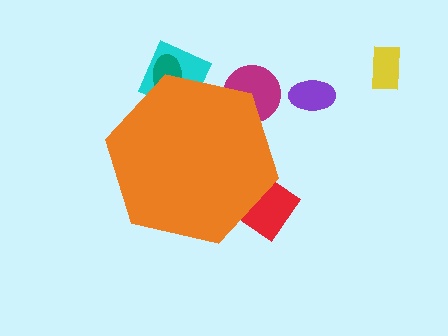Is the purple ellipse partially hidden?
No, the purple ellipse is fully visible.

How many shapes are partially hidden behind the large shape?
4 shapes are partially hidden.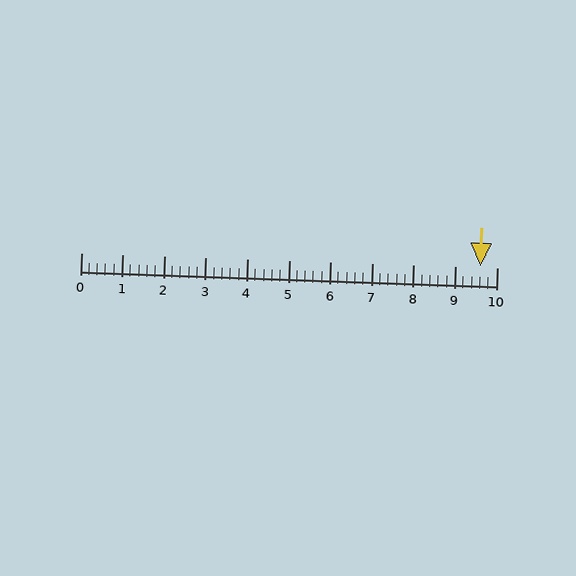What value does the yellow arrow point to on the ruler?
The yellow arrow points to approximately 9.6.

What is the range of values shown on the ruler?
The ruler shows values from 0 to 10.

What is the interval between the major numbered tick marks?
The major tick marks are spaced 1 units apart.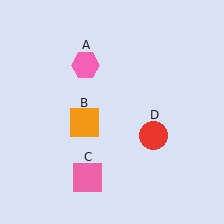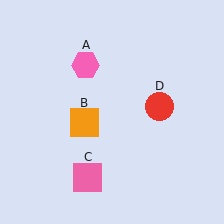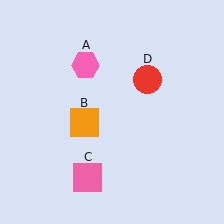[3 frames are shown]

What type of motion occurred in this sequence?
The red circle (object D) rotated counterclockwise around the center of the scene.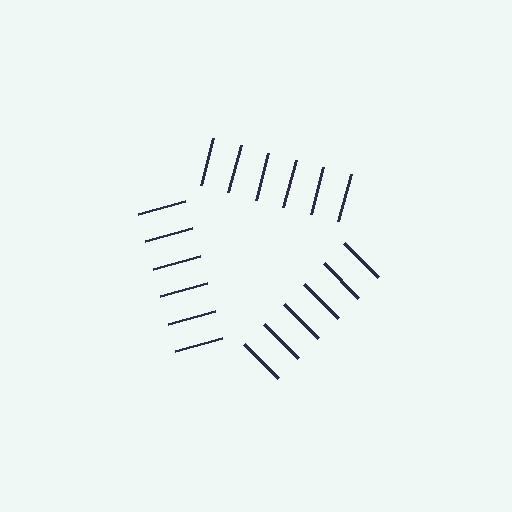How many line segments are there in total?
18 — 6 along each of the 3 edges.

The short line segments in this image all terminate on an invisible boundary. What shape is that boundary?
An illusory triangle — the line segments terminate on its edges but no continuous stroke is drawn.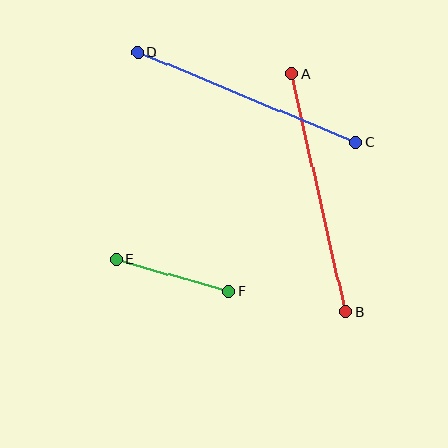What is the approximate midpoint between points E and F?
The midpoint is at approximately (172, 275) pixels.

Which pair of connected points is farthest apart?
Points A and B are farthest apart.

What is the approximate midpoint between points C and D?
The midpoint is at approximately (247, 97) pixels.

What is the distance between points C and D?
The distance is approximately 236 pixels.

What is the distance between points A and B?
The distance is approximately 243 pixels.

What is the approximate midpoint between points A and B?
The midpoint is at approximately (319, 193) pixels.